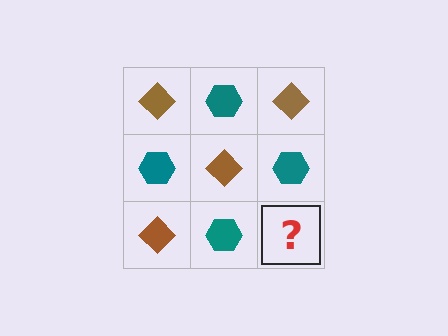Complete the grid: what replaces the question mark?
The question mark should be replaced with a brown diamond.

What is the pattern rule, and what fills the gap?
The rule is that it alternates brown diamond and teal hexagon in a checkerboard pattern. The gap should be filled with a brown diamond.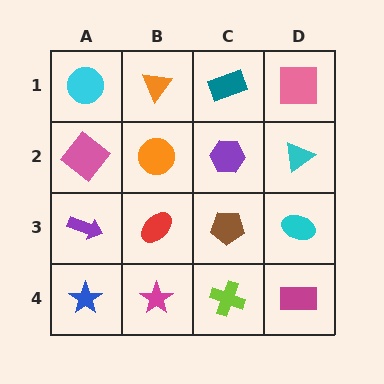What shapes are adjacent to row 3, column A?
A pink diamond (row 2, column A), a blue star (row 4, column A), a red ellipse (row 3, column B).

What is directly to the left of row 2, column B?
A pink diamond.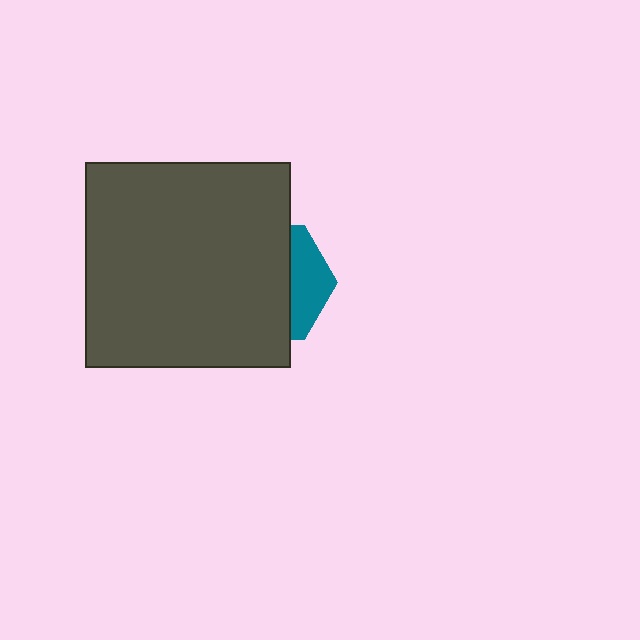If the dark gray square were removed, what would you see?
You would see the complete teal hexagon.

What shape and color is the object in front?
The object in front is a dark gray square.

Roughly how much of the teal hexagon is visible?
A small part of it is visible (roughly 30%).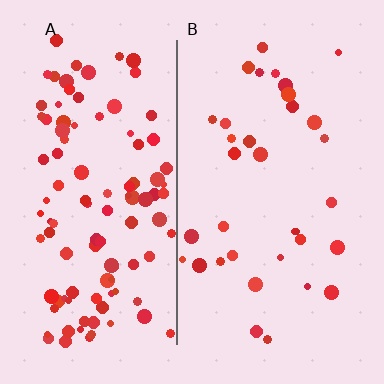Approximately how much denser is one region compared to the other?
Approximately 3.2× — region A over region B.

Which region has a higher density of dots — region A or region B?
A (the left).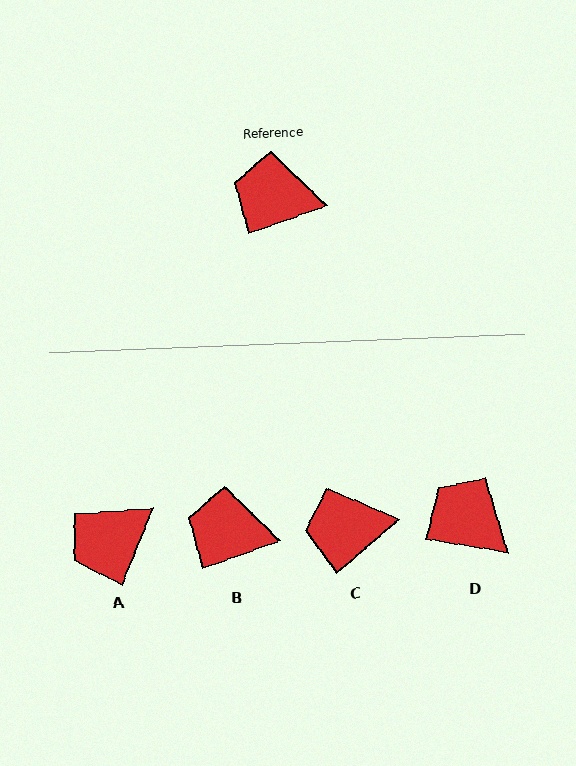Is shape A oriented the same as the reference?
No, it is off by about 48 degrees.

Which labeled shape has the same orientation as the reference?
B.